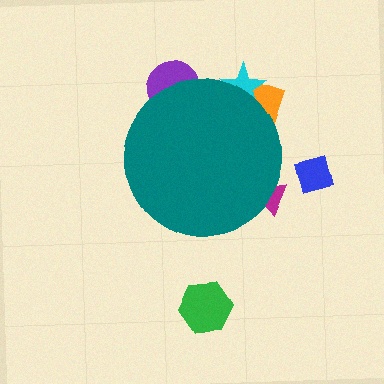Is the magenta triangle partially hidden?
Yes, the magenta triangle is partially hidden behind the teal circle.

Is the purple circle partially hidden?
Yes, the purple circle is partially hidden behind the teal circle.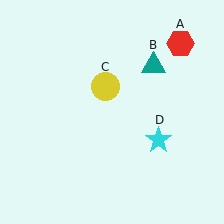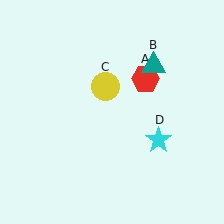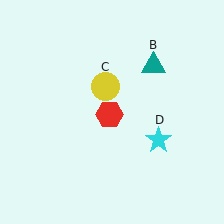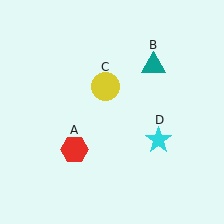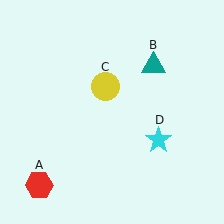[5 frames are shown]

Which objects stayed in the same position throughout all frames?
Teal triangle (object B) and yellow circle (object C) and cyan star (object D) remained stationary.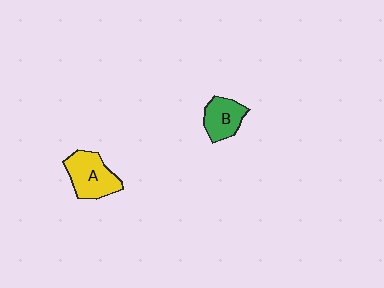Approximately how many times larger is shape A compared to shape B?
Approximately 1.4 times.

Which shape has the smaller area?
Shape B (green).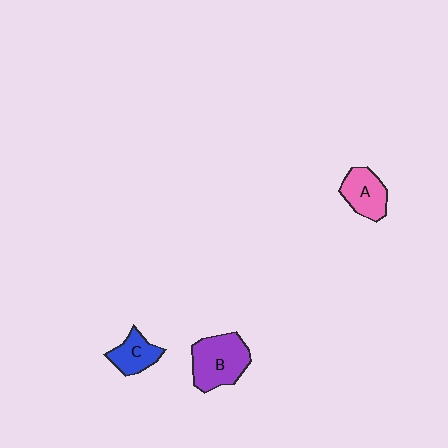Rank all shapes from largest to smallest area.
From largest to smallest: B (purple), A (pink), C (blue).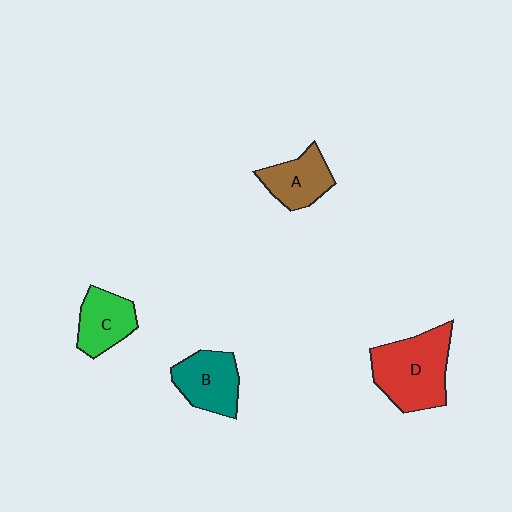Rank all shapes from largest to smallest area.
From largest to smallest: D (red), B (teal), A (brown), C (green).